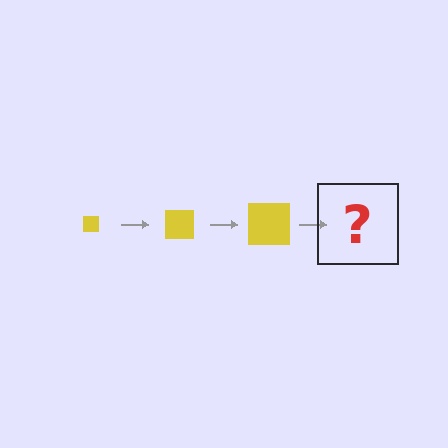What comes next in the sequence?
The next element should be a yellow square, larger than the previous one.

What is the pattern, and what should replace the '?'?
The pattern is that the square gets progressively larger each step. The '?' should be a yellow square, larger than the previous one.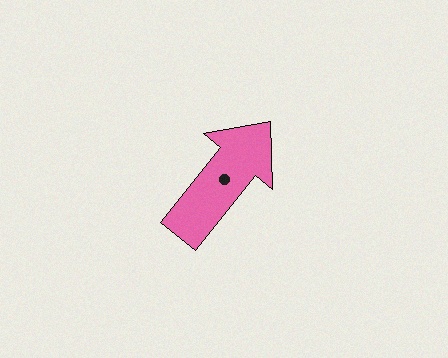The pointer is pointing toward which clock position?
Roughly 1 o'clock.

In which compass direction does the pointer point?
Northeast.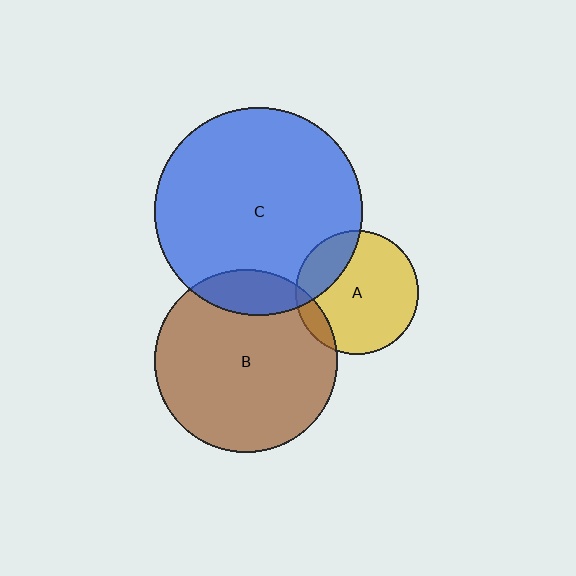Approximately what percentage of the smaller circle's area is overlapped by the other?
Approximately 15%.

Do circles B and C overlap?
Yes.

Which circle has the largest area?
Circle C (blue).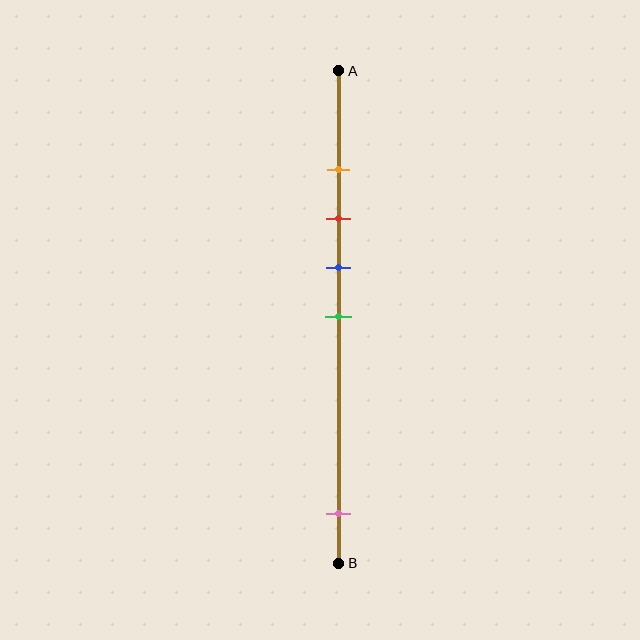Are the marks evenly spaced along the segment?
No, the marks are not evenly spaced.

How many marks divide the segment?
There are 5 marks dividing the segment.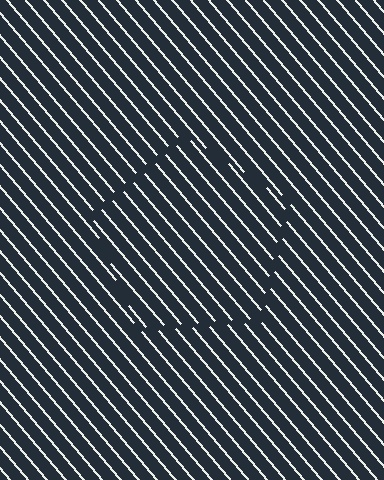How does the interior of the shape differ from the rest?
The interior of the shape contains the same grating, shifted by half a period — the contour is defined by the phase discontinuity where line-ends from the inner and outer gratings abut.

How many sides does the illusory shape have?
5 sides — the line-ends trace a pentagon.